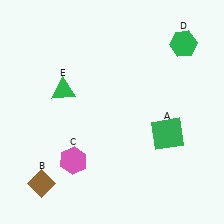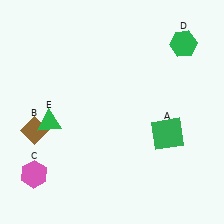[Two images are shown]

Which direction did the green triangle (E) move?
The green triangle (E) moved down.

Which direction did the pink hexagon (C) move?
The pink hexagon (C) moved left.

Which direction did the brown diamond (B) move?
The brown diamond (B) moved up.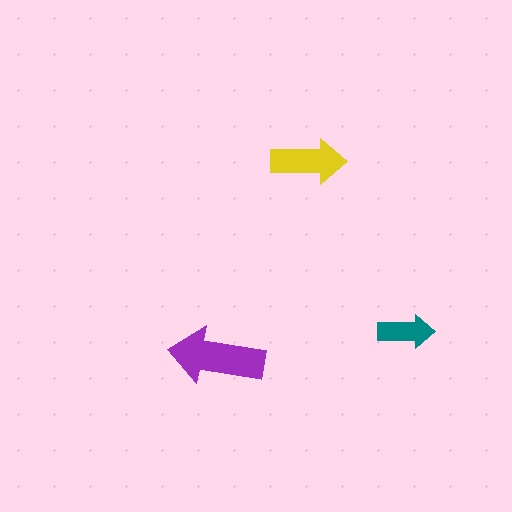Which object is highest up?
The yellow arrow is topmost.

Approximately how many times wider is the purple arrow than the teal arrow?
About 1.5 times wider.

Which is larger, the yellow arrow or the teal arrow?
The yellow one.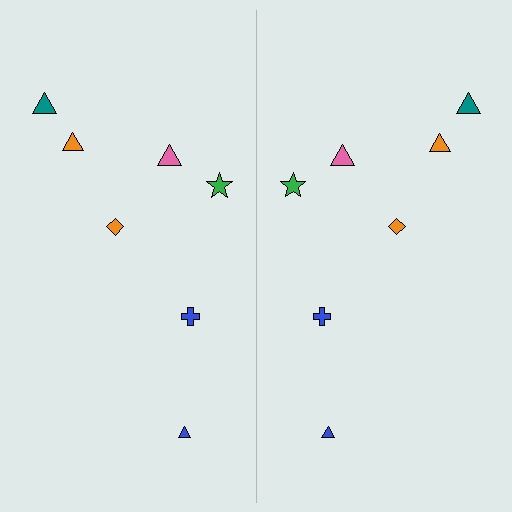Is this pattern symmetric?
Yes, this pattern has bilateral (reflection) symmetry.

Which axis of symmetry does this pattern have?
The pattern has a vertical axis of symmetry running through the center of the image.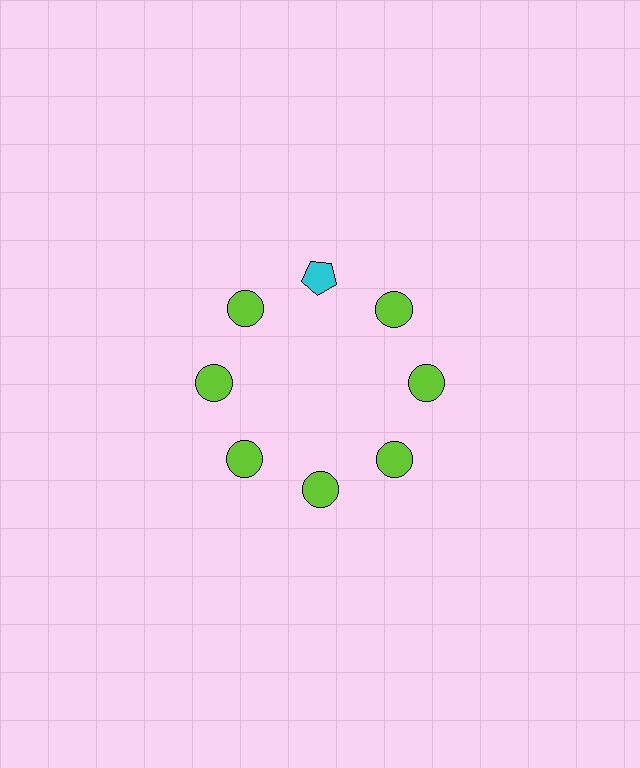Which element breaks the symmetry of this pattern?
The cyan pentagon at roughly the 12 o'clock position breaks the symmetry. All other shapes are lime circles.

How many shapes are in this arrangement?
There are 8 shapes arranged in a ring pattern.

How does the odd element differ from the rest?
It differs in both color (cyan instead of lime) and shape (pentagon instead of circle).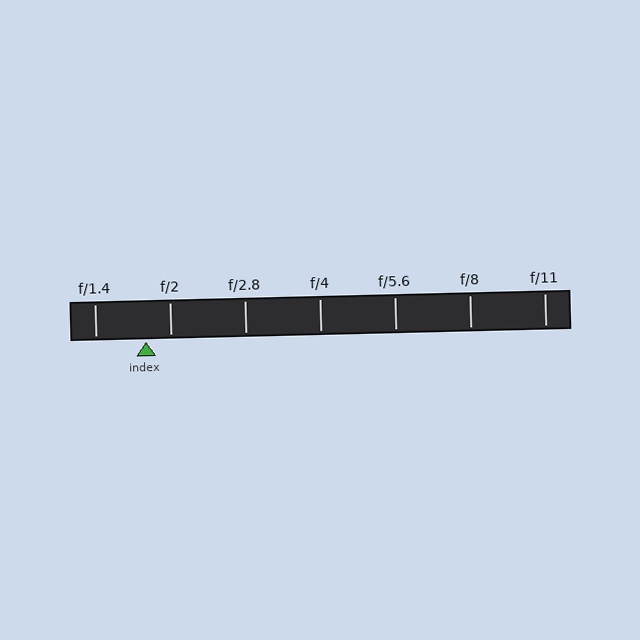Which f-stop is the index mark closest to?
The index mark is closest to f/2.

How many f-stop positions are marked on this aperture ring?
There are 7 f-stop positions marked.